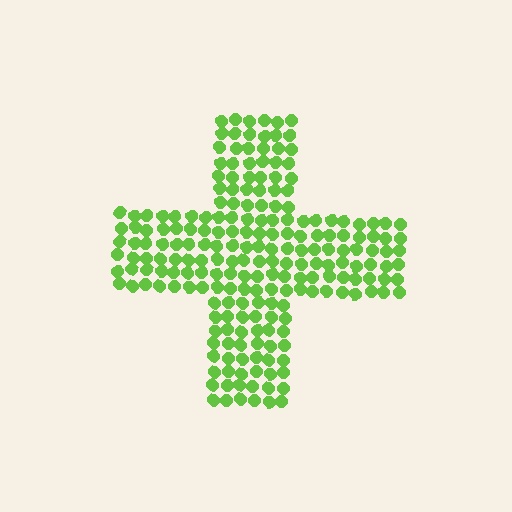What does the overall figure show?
The overall figure shows a cross.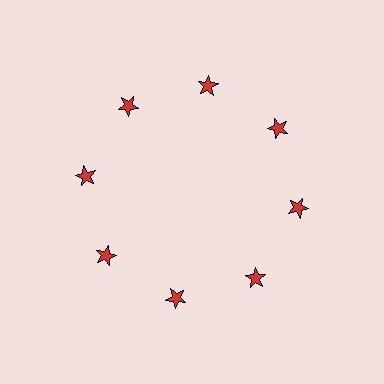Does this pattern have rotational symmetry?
Yes, this pattern has 8-fold rotational symmetry. It looks the same after rotating 45 degrees around the center.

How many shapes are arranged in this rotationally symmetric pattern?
There are 8 shapes, arranged in 8 groups of 1.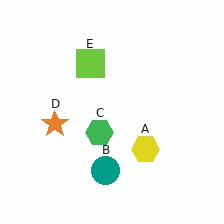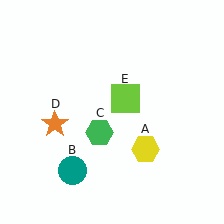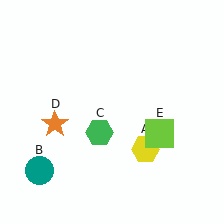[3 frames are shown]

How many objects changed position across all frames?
2 objects changed position: teal circle (object B), lime square (object E).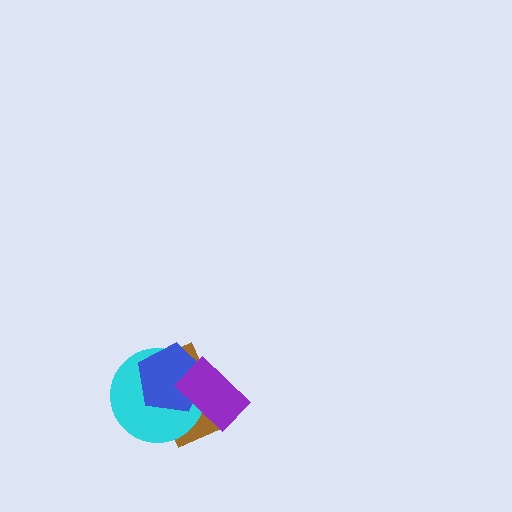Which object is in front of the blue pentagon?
The purple rectangle is in front of the blue pentagon.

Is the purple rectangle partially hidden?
No, no other shape covers it.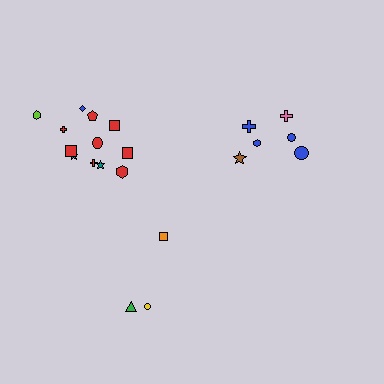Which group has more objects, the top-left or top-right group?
The top-left group.